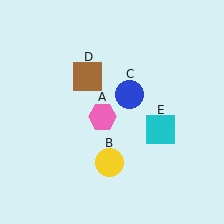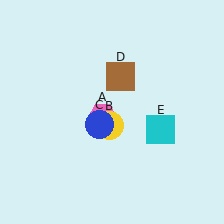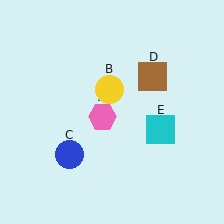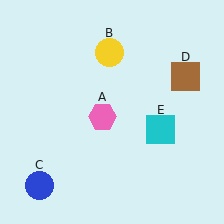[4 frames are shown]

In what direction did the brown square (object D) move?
The brown square (object D) moved right.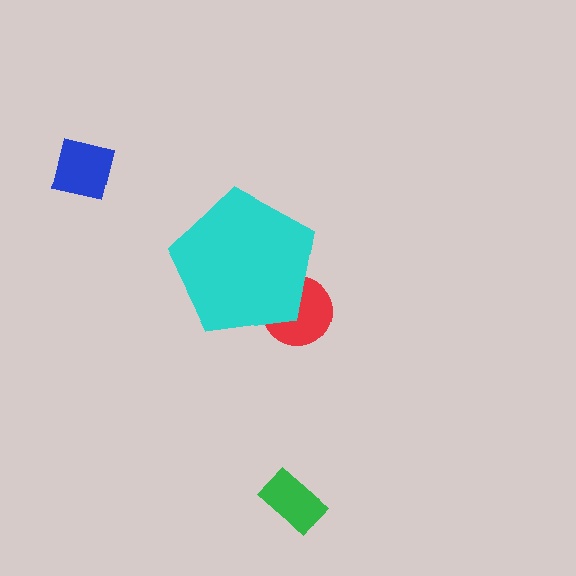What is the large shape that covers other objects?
A cyan pentagon.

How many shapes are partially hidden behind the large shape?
1 shape is partially hidden.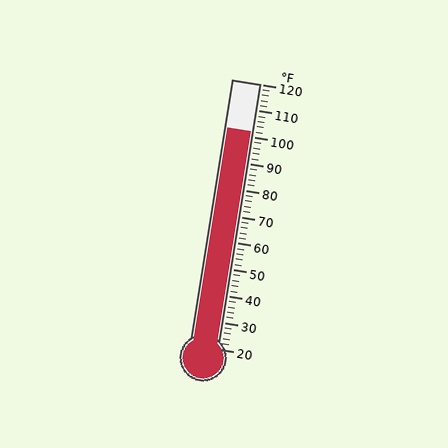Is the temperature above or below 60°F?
The temperature is above 60°F.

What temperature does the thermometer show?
The thermometer shows approximately 102°F.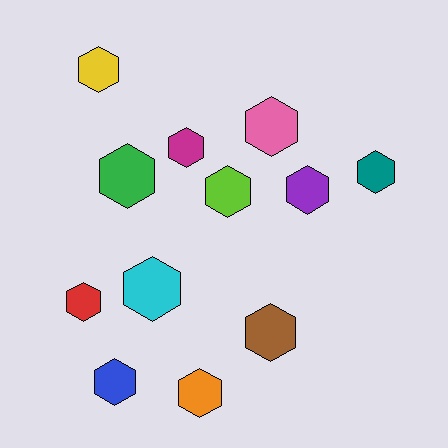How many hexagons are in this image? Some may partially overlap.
There are 12 hexagons.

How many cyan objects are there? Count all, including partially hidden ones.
There is 1 cyan object.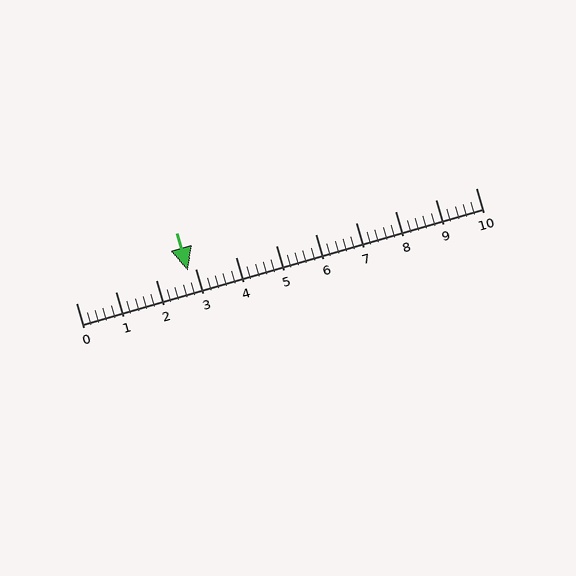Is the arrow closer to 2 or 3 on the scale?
The arrow is closer to 3.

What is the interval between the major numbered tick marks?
The major tick marks are spaced 1 units apart.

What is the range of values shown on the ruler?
The ruler shows values from 0 to 10.